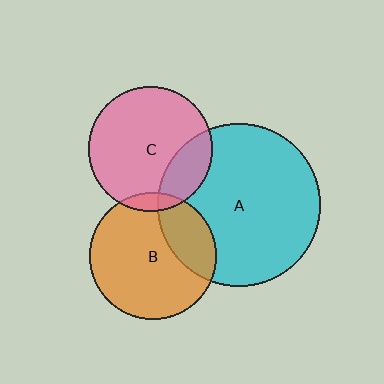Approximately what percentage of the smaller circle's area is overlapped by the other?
Approximately 20%.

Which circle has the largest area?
Circle A (cyan).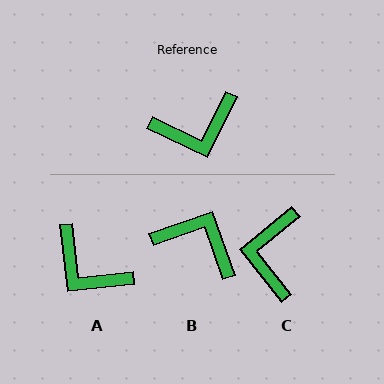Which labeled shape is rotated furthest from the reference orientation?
B, about 135 degrees away.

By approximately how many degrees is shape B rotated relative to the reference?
Approximately 135 degrees counter-clockwise.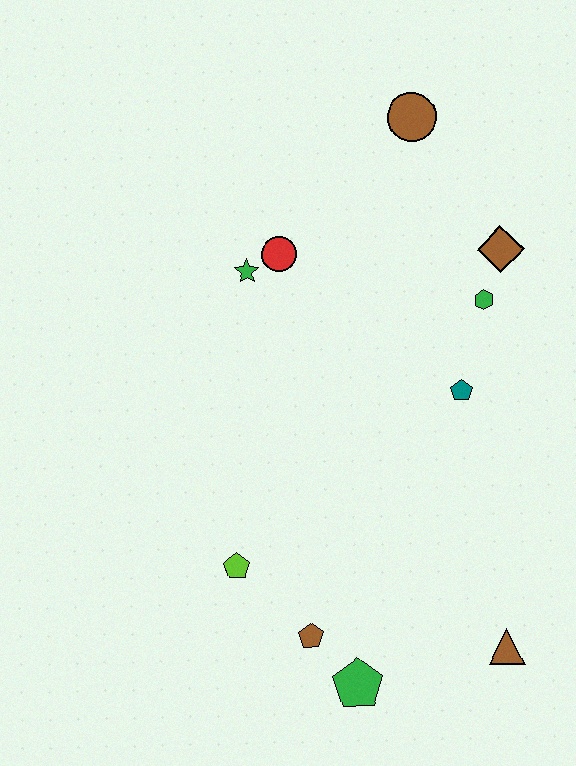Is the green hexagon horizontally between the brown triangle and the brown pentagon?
Yes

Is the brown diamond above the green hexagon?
Yes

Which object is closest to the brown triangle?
The green pentagon is closest to the brown triangle.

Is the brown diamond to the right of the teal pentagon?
Yes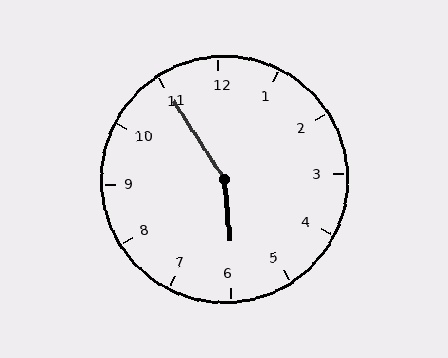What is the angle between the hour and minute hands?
Approximately 152 degrees.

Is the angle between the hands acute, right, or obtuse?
It is obtuse.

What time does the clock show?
5:55.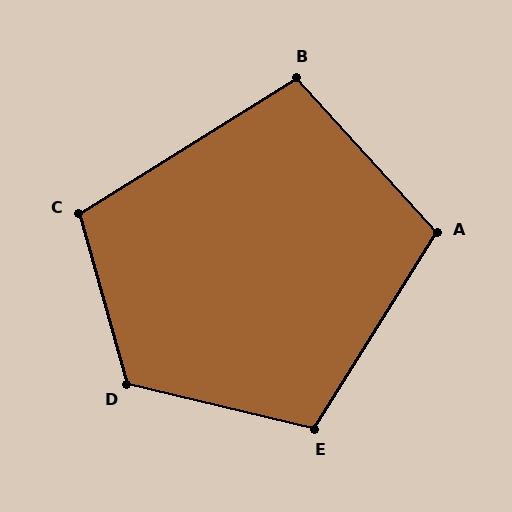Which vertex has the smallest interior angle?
B, at approximately 100 degrees.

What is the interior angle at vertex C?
Approximately 106 degrees (obtuse).